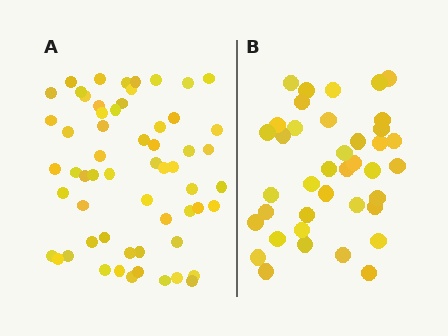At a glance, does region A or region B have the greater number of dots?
Region A (the left region) has more dots.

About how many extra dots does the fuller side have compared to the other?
Region A has approximately 20 more dots than region B.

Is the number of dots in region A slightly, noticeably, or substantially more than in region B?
Region A has substantially more. The ratio is roughly 1.5 to 1.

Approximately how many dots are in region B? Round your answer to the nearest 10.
About 40 dots. (The exact count is 39, which rounds to 40.)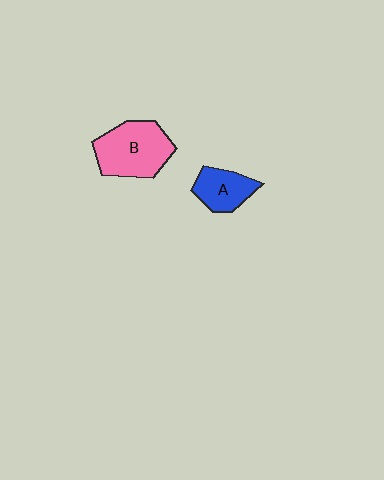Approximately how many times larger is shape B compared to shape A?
Approximately 1.7 times.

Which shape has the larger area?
Shape B (pink).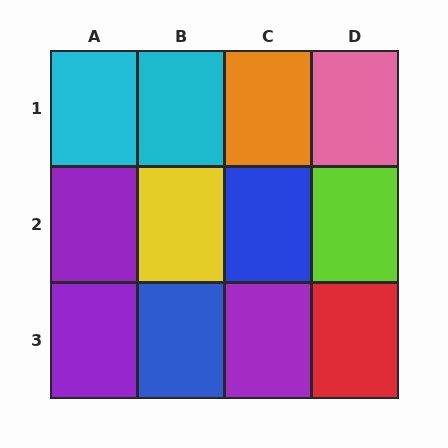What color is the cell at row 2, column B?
Yellow.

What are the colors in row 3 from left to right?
Purple, blue, purple, red.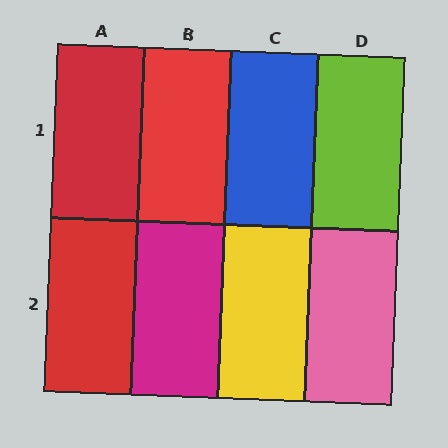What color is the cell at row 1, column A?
Red.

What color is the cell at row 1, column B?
Red.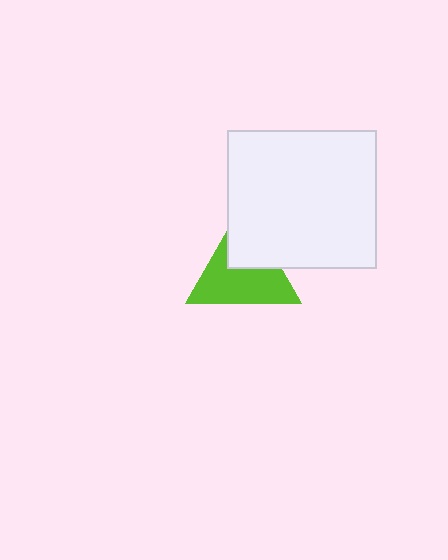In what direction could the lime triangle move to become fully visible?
The lime triangle could move toward the lower-left. That would shift it out from behind the white rectangle entirely.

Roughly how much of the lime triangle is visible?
About half of it is visible (roughly 63%).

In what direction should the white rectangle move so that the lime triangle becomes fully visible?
The white rectangle should move toward the upper-right. That is the shortest direction to clear the overlap and leave the lime triangle fully visible.